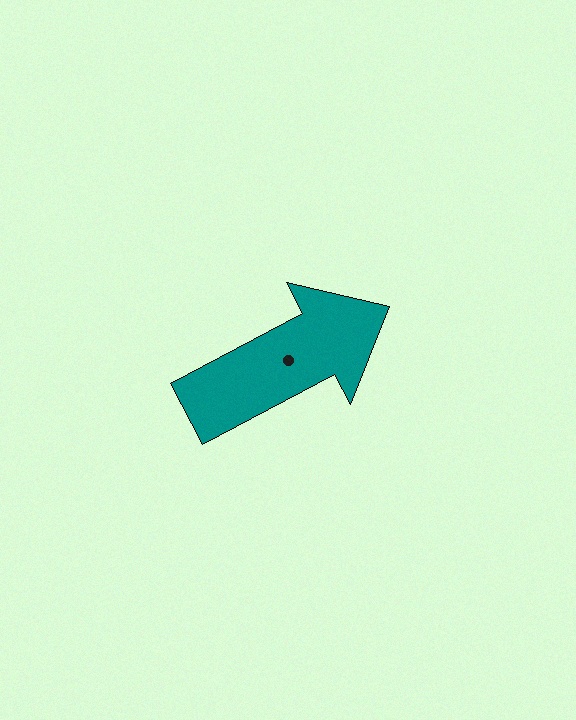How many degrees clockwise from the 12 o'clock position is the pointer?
Approximately 62 degrees.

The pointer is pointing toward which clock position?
Roughly 2 o'clock.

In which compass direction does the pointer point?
Northeast.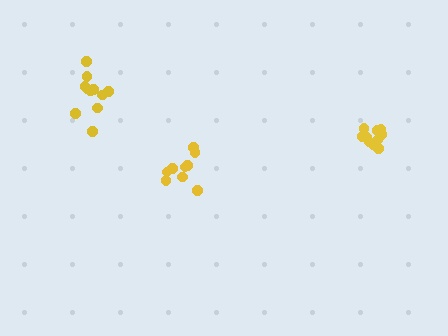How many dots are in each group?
Group 1: 9 dots, Group 2: 11 dots, Group 3: 10 dots (30 total).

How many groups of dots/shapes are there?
There are 3 groups.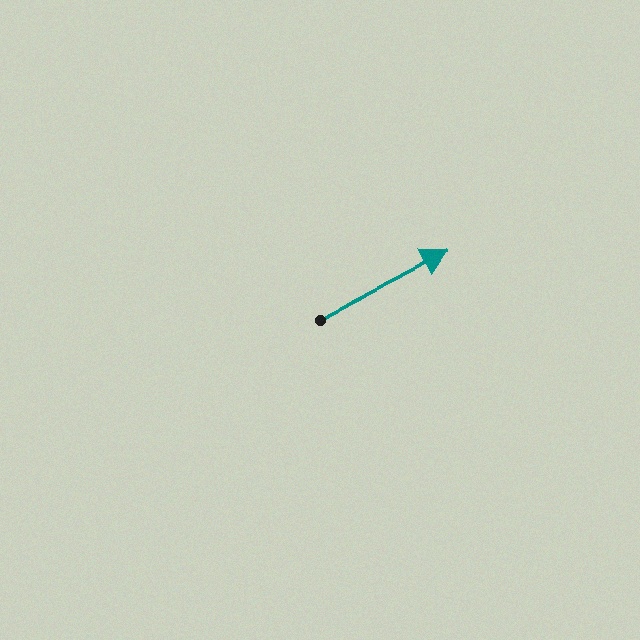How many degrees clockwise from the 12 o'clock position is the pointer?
Approximately 62 degrees.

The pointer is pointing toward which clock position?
Roughly 2 o'clock.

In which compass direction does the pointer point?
Northeast.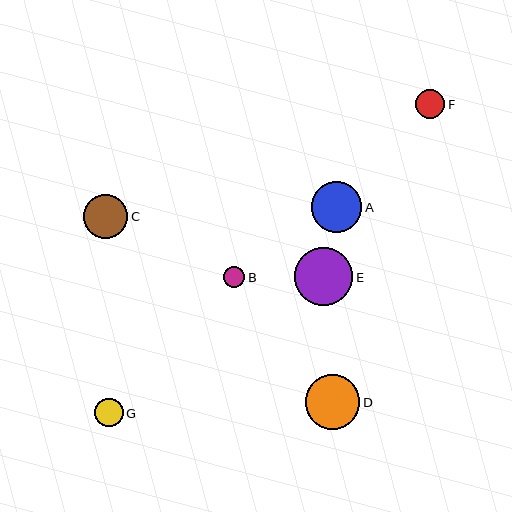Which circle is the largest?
Circle E is the largest with a size of approximately 58 pixels.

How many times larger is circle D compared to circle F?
Circle D is approximately 1.9 times the size of circle F.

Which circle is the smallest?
Circle B is the smallest with a size of approximately 21 pixels.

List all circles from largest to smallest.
From largest to smallest: E, D, A, C, F, G, B.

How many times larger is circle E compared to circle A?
Circle E is approximately 1.2 times the size of circle A.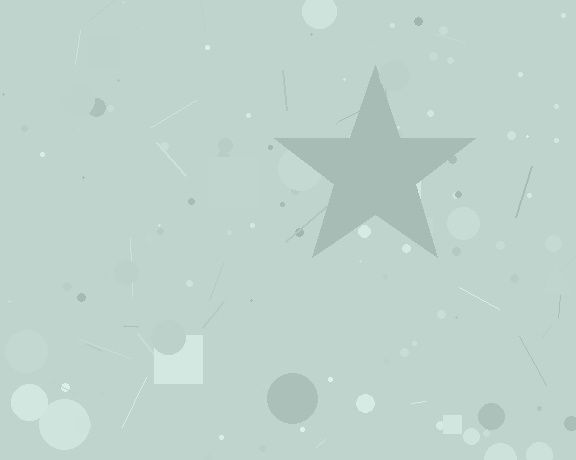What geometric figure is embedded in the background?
A star is embedded in the background.